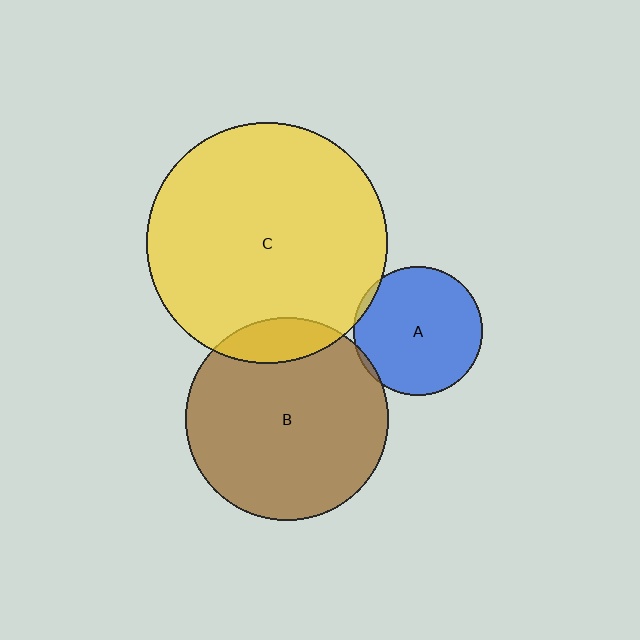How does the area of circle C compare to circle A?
Approximately 3.5 times.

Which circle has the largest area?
Circle C (yellow).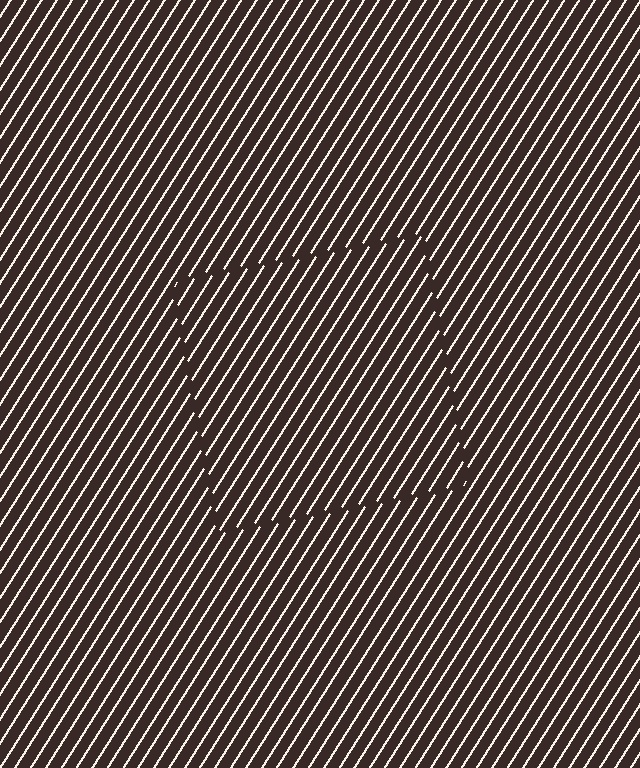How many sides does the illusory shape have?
4 sides — the line-ends trace a square.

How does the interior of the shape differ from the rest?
The interior of the shape contains the same grating, shifted by half a period — the contour is defined by the phase discontinuity where line-ends from the inner and outer gratings abut.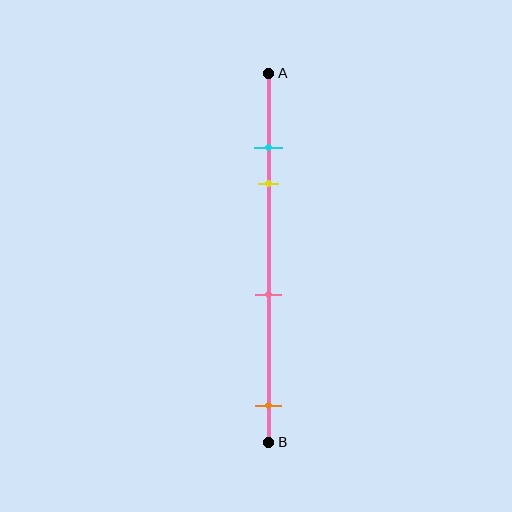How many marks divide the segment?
There are 4 marks dividing the segment.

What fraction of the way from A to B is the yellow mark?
The yellow mark is approximately 30% (0.3) of the way from A to B.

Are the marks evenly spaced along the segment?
No, the marks are not evenly spaced.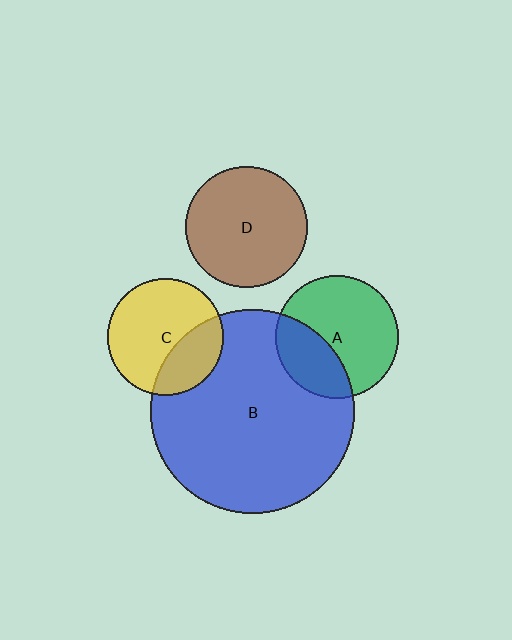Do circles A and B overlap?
Yes.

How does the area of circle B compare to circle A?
Approximately 2.7 times.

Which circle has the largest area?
Circle B (blue).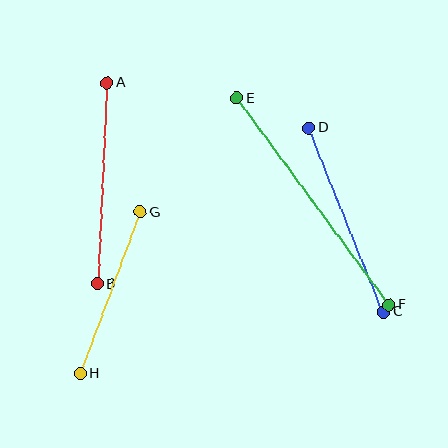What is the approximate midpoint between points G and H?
The midpoint is at approximately (110, 293) pixels.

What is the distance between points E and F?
The distance is approximately 257 pixels.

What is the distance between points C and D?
The distance is approximately 199 pixels.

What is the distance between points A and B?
The distance is approximately 201 pixels.